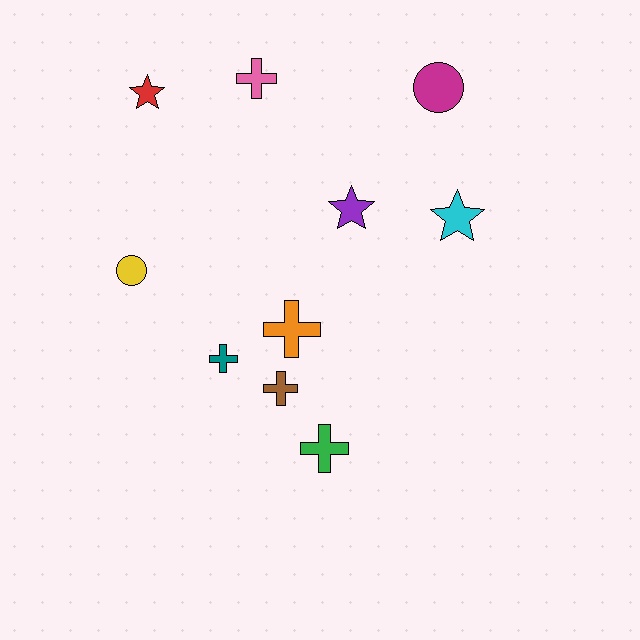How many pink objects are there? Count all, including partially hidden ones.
There is 1 pink object.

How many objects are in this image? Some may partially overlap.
There are 10 objects.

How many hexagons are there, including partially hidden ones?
There are no hexagons.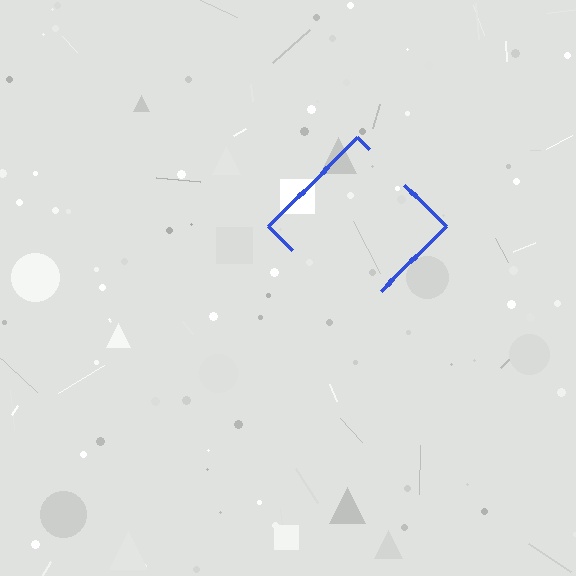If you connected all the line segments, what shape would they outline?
They would outline a diamond.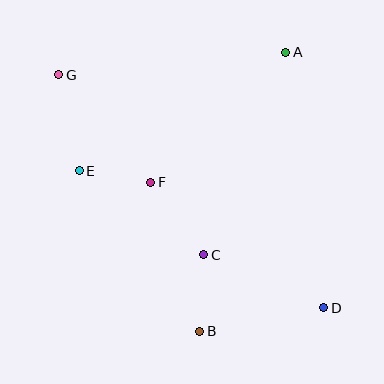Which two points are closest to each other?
Points E and F are closest to each other.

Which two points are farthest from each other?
Points D and G are farthest from each other.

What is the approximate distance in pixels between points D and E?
The distance between D and E is approximately 280 pixels.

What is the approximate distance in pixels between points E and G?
The distance between E and G is approximately 98 pixels.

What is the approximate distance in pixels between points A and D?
The distance between A and D is approximately 258 pixels.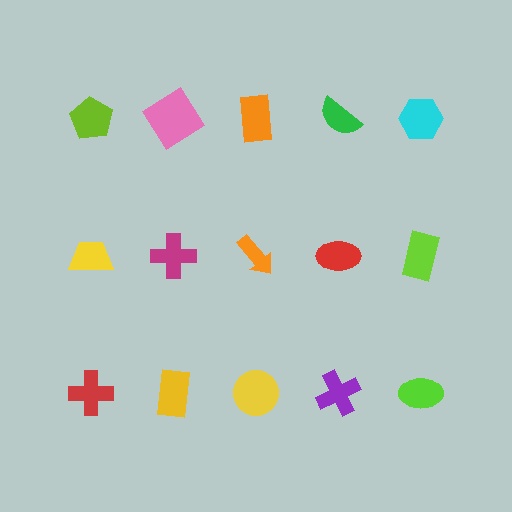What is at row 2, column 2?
A magenta cross.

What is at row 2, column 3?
An orange arrow.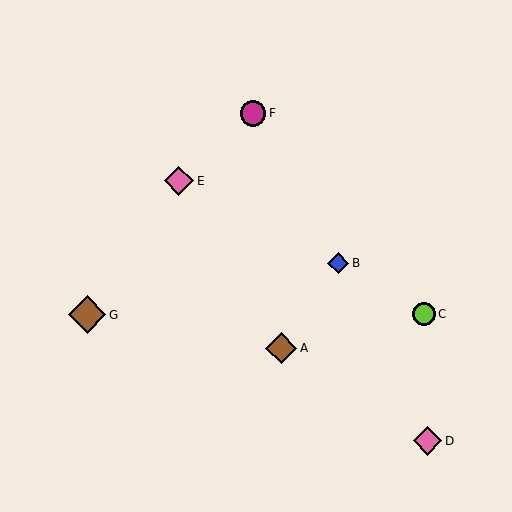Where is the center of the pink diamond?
The center of the pink diamond is at (428, 441).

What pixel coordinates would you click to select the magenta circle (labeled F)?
Click at (253, 113) to select the magenta circle F.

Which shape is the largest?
The brown diamond (labeled G) is the largest.